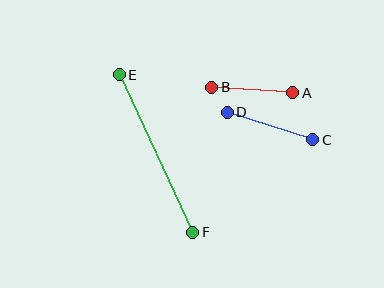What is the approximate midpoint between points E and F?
The midpoint is at approximately (156, 154) pixels.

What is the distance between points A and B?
The distance is approximately 81 pixels.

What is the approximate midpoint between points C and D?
The midpoint is at approximately (270, 126) pixels.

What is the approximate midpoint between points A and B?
The midpoint is at approximately (252, 90) pixels.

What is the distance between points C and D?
The distance is approximately 90 pixels.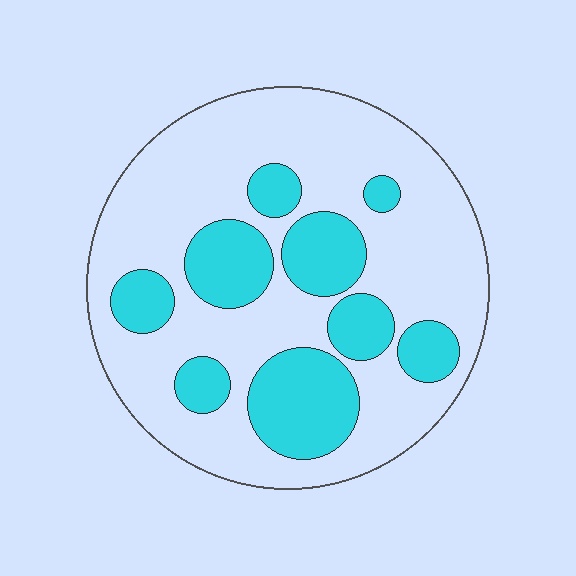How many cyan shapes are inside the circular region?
9.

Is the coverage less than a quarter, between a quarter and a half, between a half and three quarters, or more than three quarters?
Between a quarter and a half.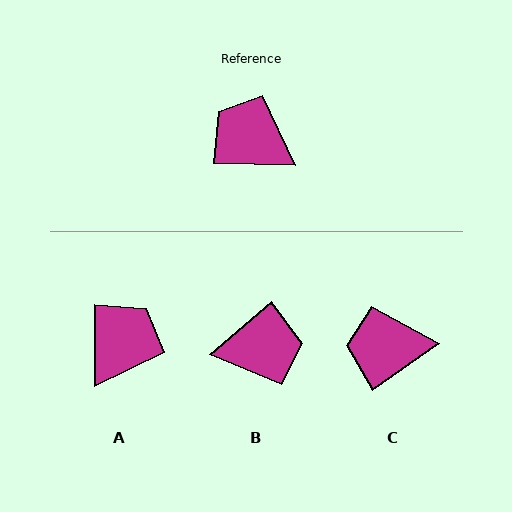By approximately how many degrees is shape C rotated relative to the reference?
Approximately 36 degrees counter-clockwise.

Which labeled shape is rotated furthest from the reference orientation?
B, about 138 degrees away.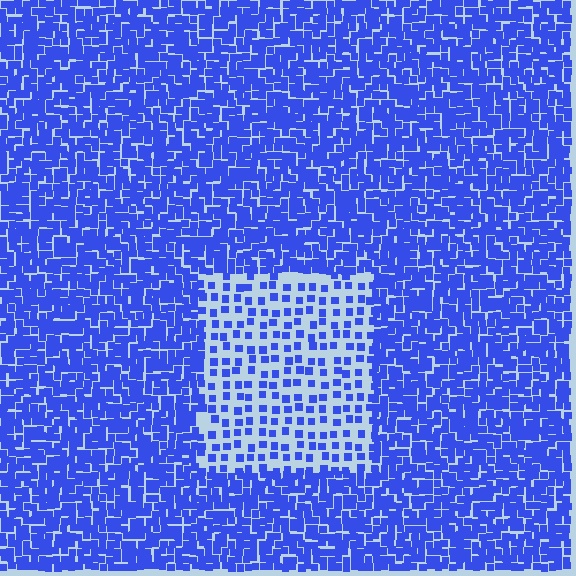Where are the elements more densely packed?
The elements are more densely packed outside the rectangle boundary.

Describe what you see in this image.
The image contains small blue elements arranged at two different densities. A rectangle-shaped region is visible where the elements are less densely packed than the surrounding area.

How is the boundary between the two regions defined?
The boundary is defined by a change in element density (approximately 2.6x ratio). All elements are the same color, size, and shape.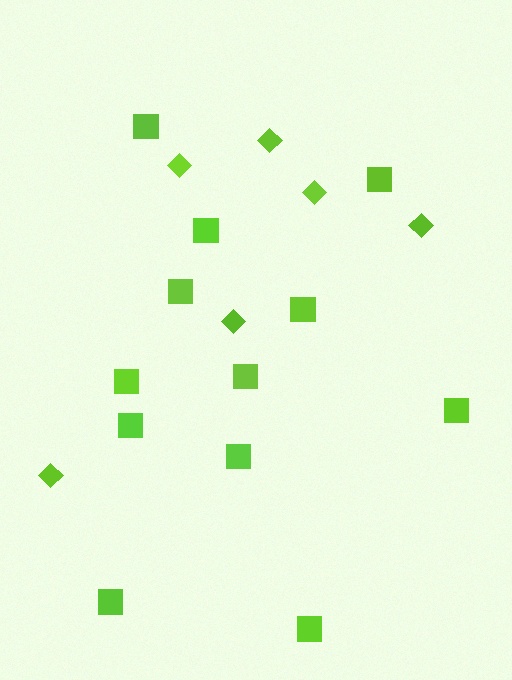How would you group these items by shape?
There are 2 groups: one group of diamonds (6) and one group of squares (12).